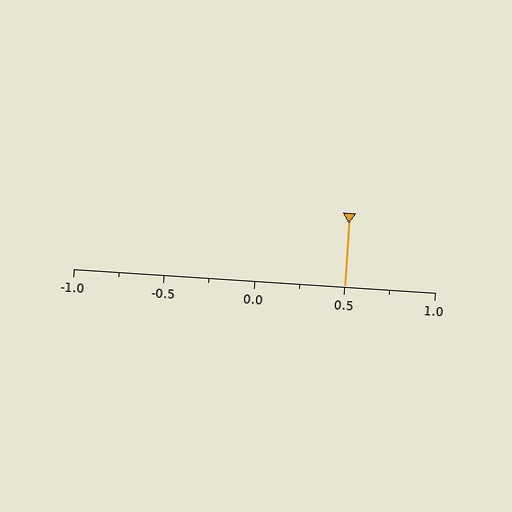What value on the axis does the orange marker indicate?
The marker indicates approximately 0.5.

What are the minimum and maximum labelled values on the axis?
The axis runs from -1.0 to 1.0.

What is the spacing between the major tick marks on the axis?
The major ticks are spaced 0.5 apart.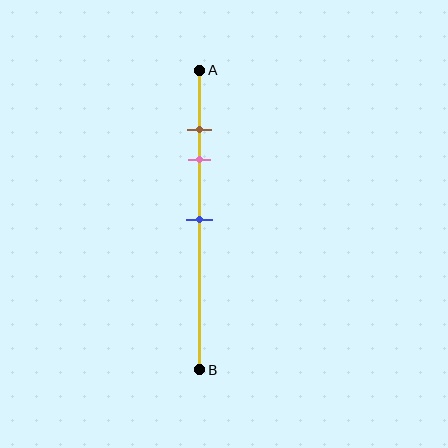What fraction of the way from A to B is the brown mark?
The brown mark is approximately 20% (0.2) of the way from A to B.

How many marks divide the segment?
There are 3 marks dividing the segment.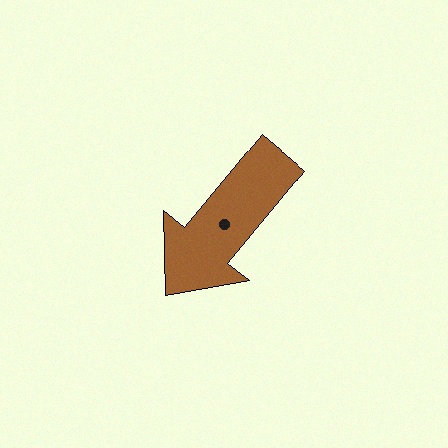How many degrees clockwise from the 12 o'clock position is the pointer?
Approximately 219 degrees.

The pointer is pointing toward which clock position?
Roughly 7 o'clock.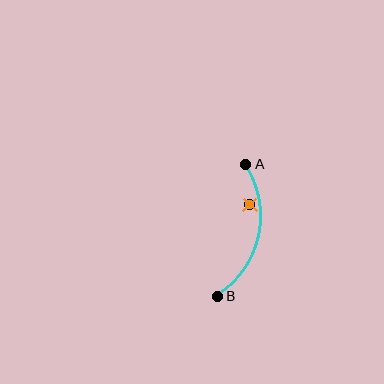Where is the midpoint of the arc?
The arc midpoint is the point on the curve farthest from the straight line joining A and B. It sits to the right of that line.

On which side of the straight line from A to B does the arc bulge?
The arc bulges to the right of the straight line connecting A and B.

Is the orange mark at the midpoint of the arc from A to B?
No — the orange mark does not lie on the arc at all. It sits slightly inside the curve.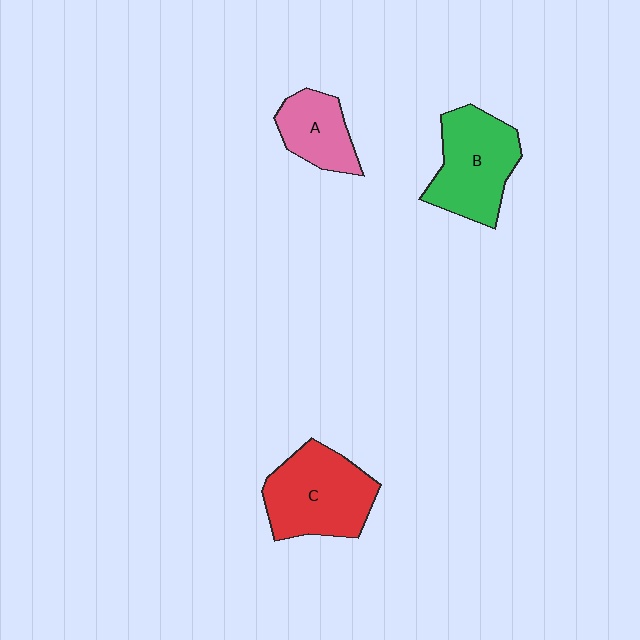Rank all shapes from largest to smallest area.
From largest to smallest: C (red), B (green), A (pink).